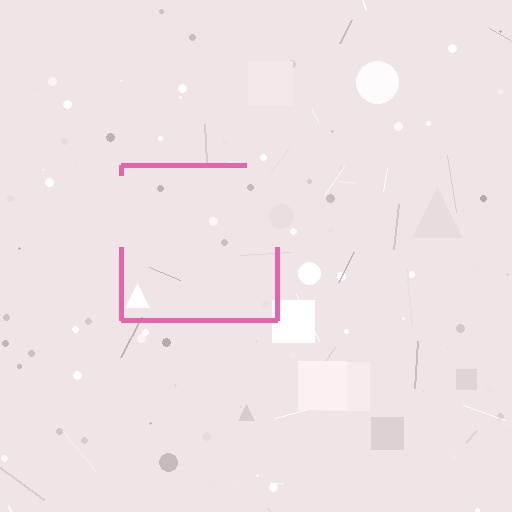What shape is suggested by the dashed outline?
The dashed outline suggests a square.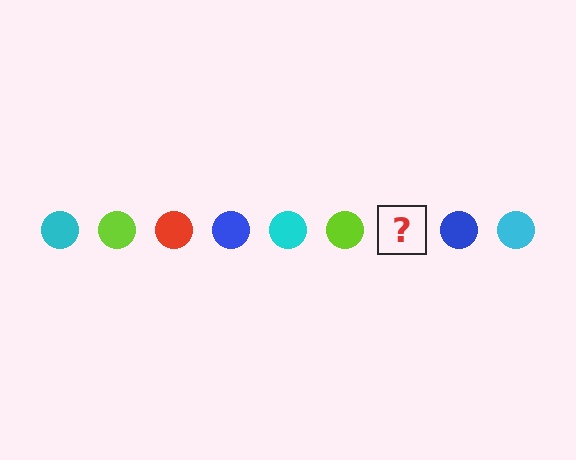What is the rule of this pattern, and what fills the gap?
The rule is that the pattern cycles through cyan, lime, red, blue circles. The gap should be filled with a red circle.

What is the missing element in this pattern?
The missing element is a red circle.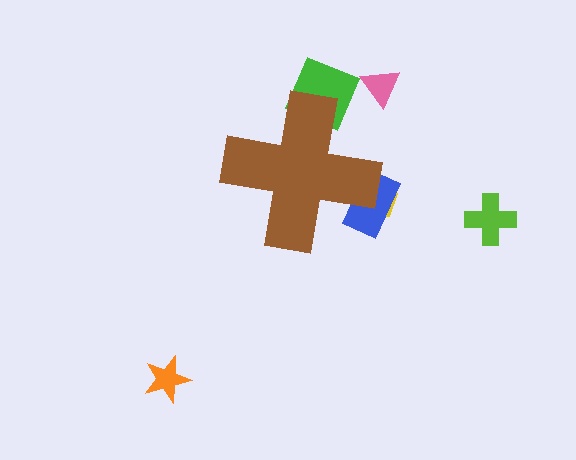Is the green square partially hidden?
Yes, the green square is partially hidden behind the brown cross.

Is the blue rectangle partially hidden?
Yes, the blue rectangle is partially hidden behind the brown cross.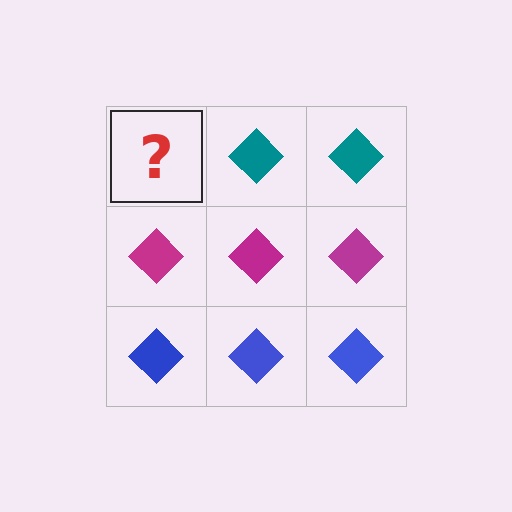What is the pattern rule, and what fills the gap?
The rule is that each row has a consistent color. The gap should be filled with a teal diamond.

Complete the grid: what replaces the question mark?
The question mark should be replaced with a teal diamond.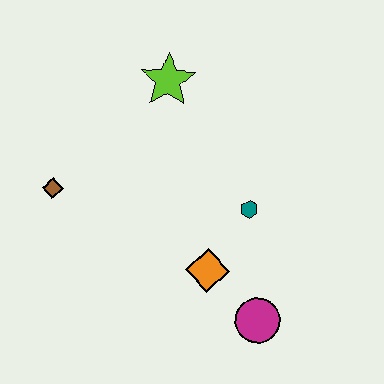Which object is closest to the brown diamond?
The lime star is closest to the brown diamond.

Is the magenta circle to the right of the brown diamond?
Yes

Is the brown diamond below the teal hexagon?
No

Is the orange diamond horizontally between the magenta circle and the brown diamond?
Yes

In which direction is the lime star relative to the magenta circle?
The lime star is above the magenta circle.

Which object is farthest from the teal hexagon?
The brown diamond is farthest from the teal hexagon.